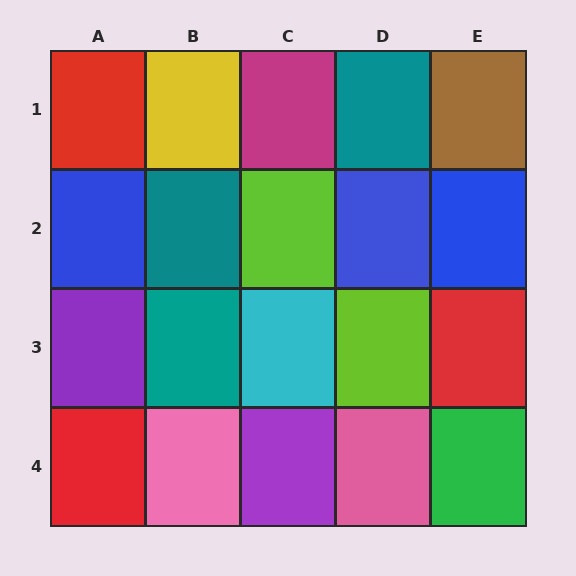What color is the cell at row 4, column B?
Pink.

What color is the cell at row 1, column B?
Yellow.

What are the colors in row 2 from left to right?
Blue, teal, lime, blue, blue.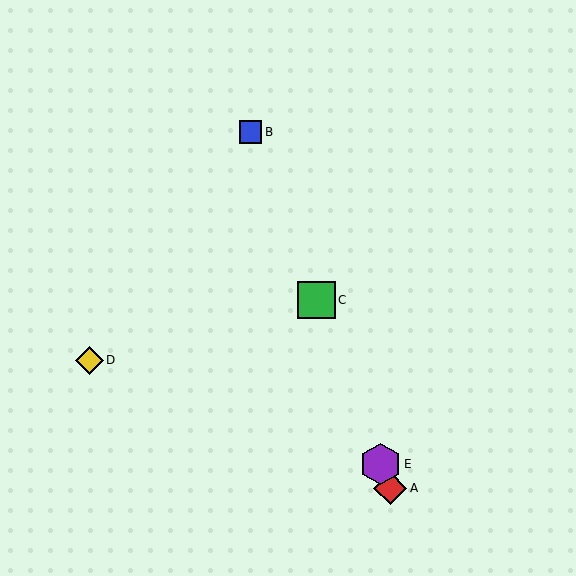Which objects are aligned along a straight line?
Objects A, B, C, E are aligned along a straight line.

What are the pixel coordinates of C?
Object C is at (316, 300).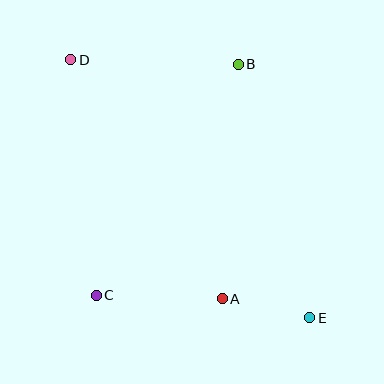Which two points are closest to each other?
Points A and E are closest to each other.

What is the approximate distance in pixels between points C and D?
The distance between C and D is approximately 237 pixels.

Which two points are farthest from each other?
Points D and E are farthest from each other.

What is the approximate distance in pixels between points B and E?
The distance between B and E is approximately 263 pixels.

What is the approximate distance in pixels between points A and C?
The distance between A and C is approximately 126 pixels.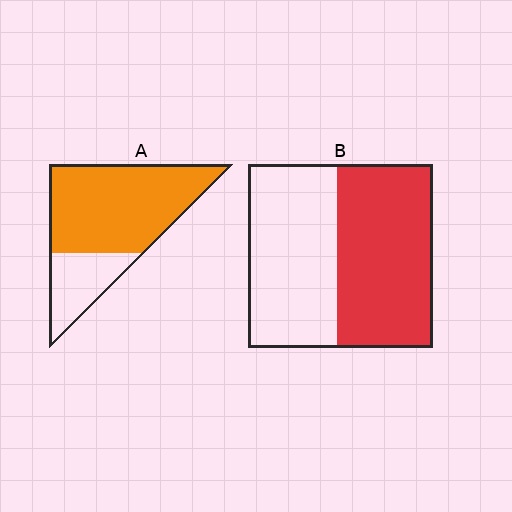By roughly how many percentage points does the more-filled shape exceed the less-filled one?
By roughly 20 percentage points (A over B).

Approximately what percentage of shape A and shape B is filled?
A is approximately 75% and B is approximately 50%.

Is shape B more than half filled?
Roughly half.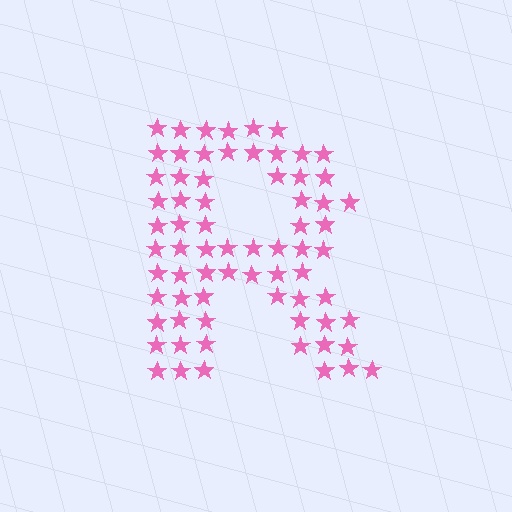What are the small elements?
The small elements are stars.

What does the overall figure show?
The overall figure shows the letter R.